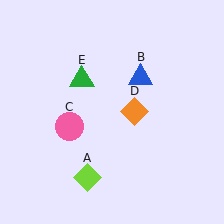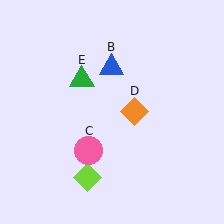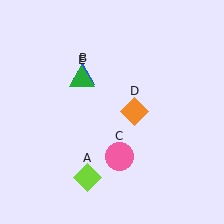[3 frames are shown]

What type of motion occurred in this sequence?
The blue triangle (object B), pink circle (object C) rotated counterclockwise around the center of the scene.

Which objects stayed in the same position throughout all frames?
Lime diamond (object A) and orange diamond (object D) and green triangle (object E) remained stationary.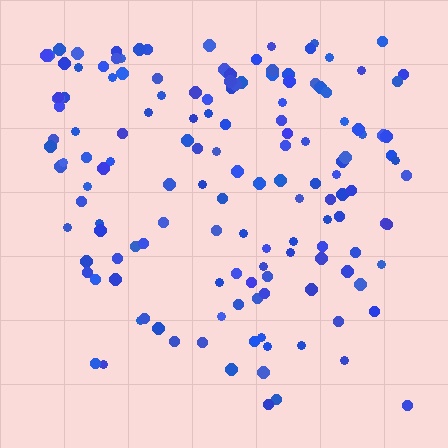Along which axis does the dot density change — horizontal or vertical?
Vertical.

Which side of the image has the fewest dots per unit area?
The bottom.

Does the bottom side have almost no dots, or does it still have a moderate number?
Still a moderate number, just noticeably fewer than the top.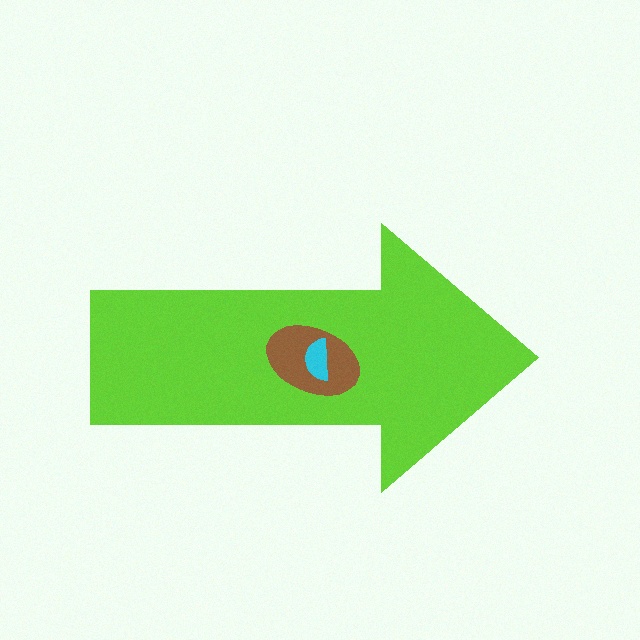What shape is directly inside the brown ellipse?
The cyan semicircle.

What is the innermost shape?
The cyan semicircle.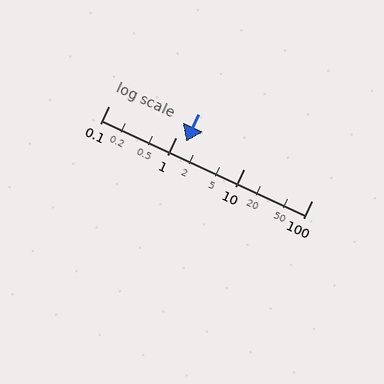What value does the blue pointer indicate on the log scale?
The pointer indicates approximately 1.4.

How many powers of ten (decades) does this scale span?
The scale spans 3 decades, from 0.1 to 100.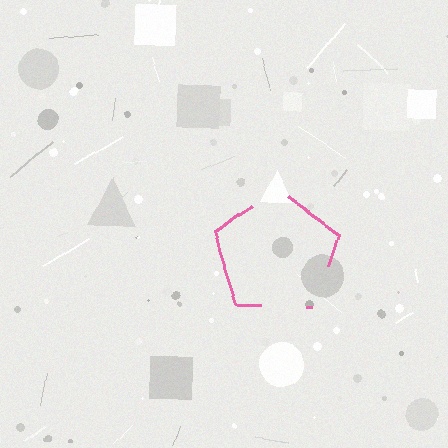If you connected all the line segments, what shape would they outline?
They would outline a pentagon.